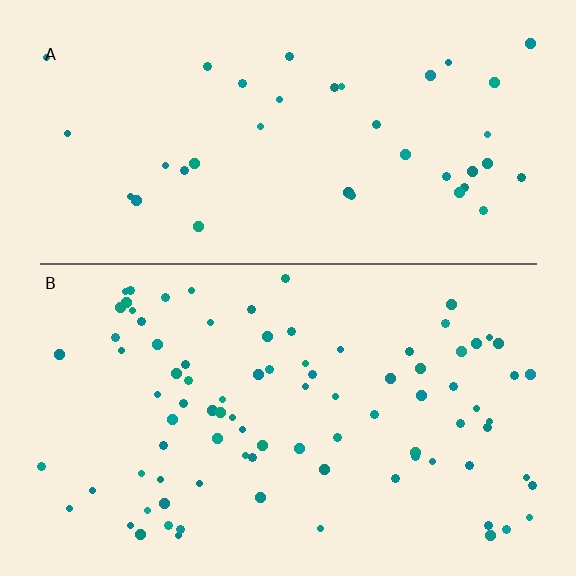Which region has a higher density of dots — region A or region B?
B (the bottom).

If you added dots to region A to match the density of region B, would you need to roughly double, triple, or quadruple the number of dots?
Approximately double.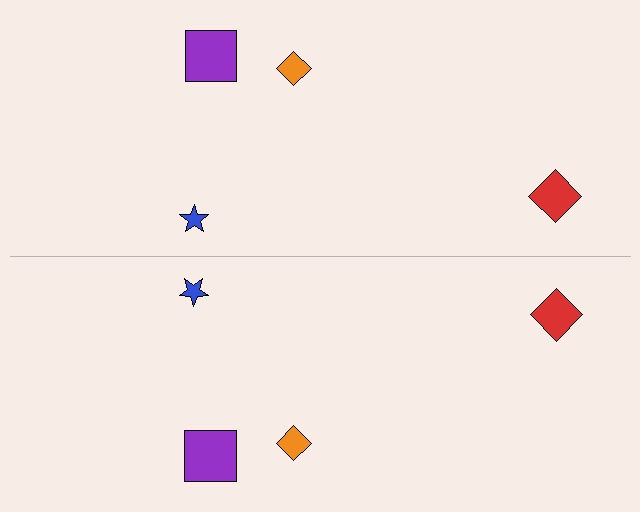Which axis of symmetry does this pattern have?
The pattern has a horizontal axis of symmetry running through the center of the image.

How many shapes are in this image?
There are 8 shapes in this image.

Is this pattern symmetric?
Yes, this pattern has bilateral (reflection) symmetry.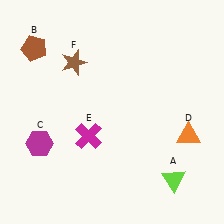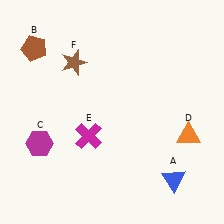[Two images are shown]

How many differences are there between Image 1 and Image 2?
There is 1 difference between the two images.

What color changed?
The triangle (A) changed from lime in Image 1 to blue in Image 2.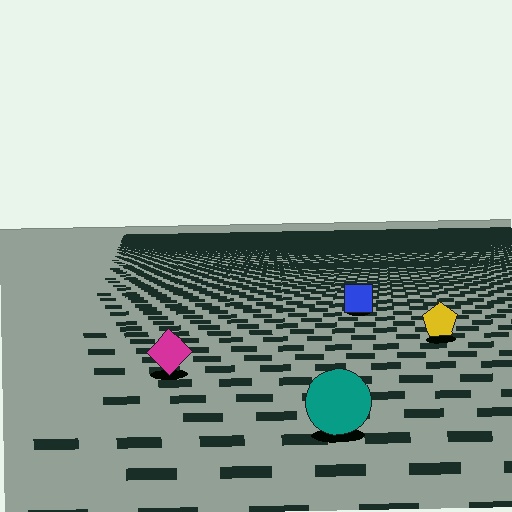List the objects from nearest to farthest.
From nearest to farthest: the teal circle, the magenta diamond, the yellow pentagon, the blue square.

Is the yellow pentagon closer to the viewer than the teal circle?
No. The teal circle is closer — you can tell from the texture gradient: the ground texture is coarser near it.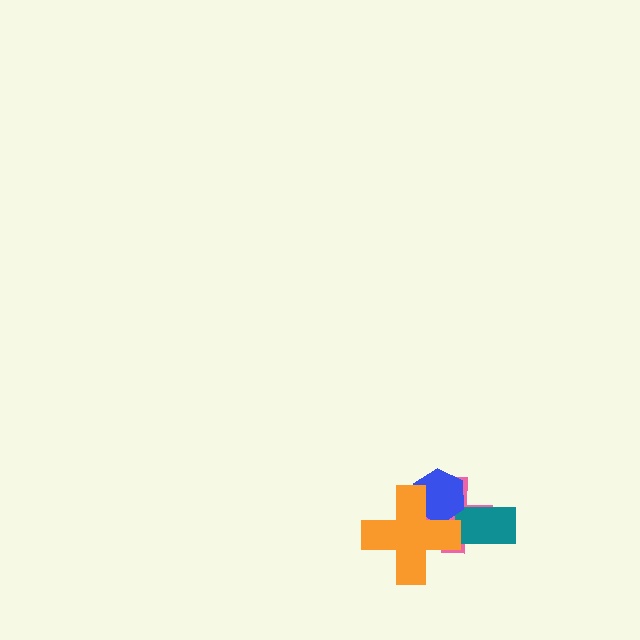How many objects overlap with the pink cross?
3 objects overlap with the pink cross.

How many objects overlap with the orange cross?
2 objects overlap with the orange cross.